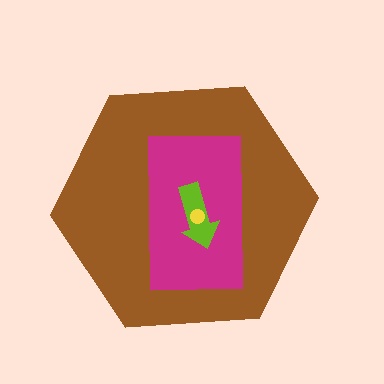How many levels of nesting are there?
4.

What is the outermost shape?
The brown hexagon.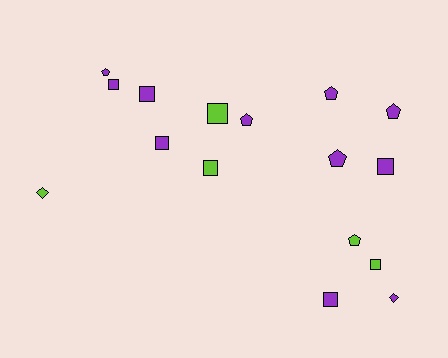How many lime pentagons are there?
There is 1 lime pentagon.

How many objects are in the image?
There are 16 objects.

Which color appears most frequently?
Purple, with 11 objects.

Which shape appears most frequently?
Square, with 8 objects.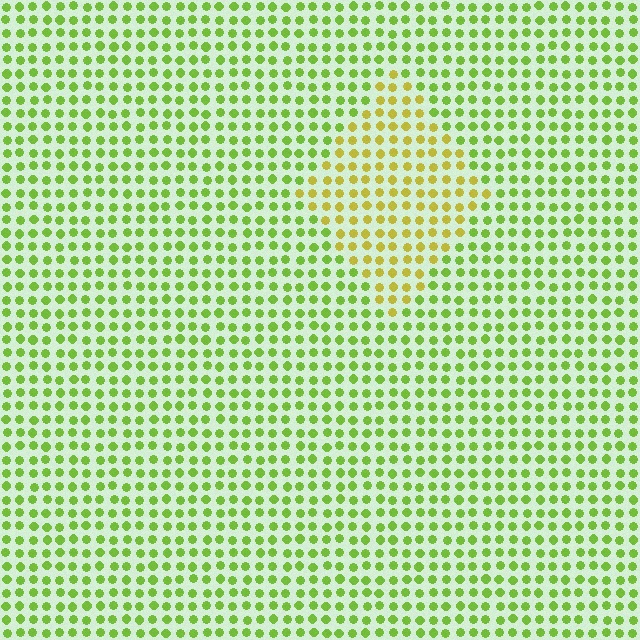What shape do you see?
I see a diamond.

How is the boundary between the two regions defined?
The boundary is defined purely by a slight shift in hue (about 36 degrees). Spacing, size, and orientation are identical on both sides.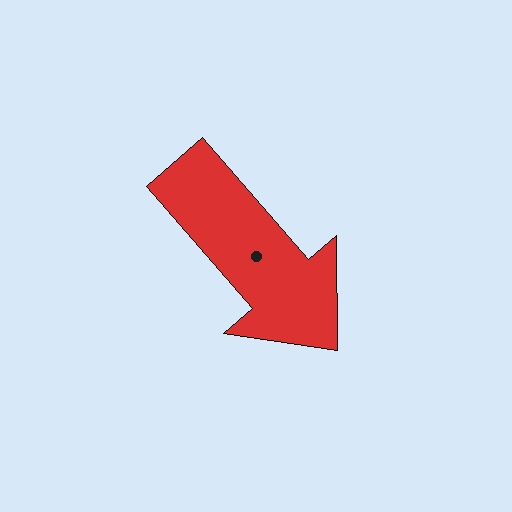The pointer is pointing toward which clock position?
Roughly 5 o'clock.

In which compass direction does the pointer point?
Southeast.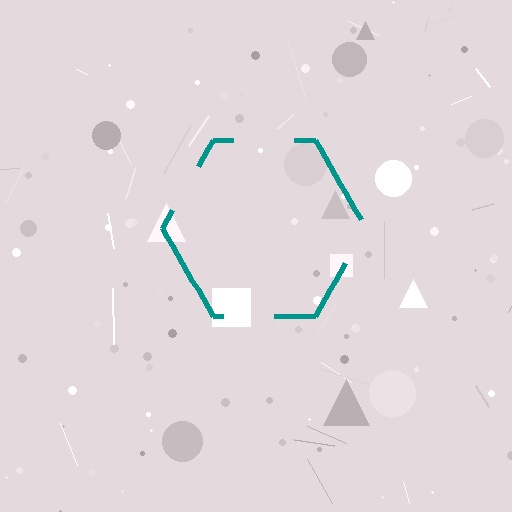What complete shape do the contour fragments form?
The contour fragments form a hexagon.